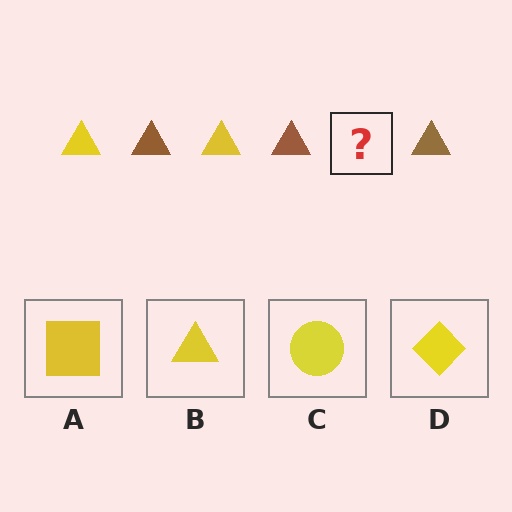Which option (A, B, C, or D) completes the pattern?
B.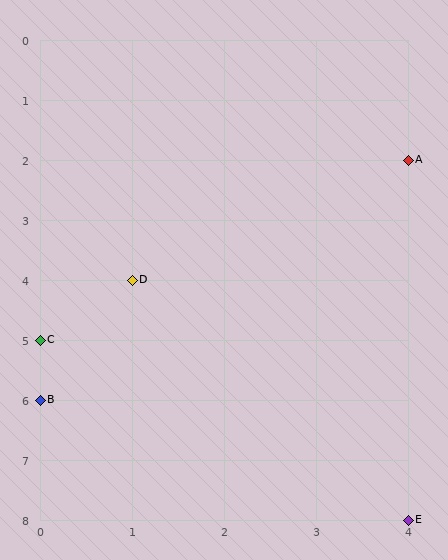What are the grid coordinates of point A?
Point A is at grid coordinates (4, 2).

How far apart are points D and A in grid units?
Points D and A are 3 columns and 2 rows apart (about 3.6 grid units diagonally).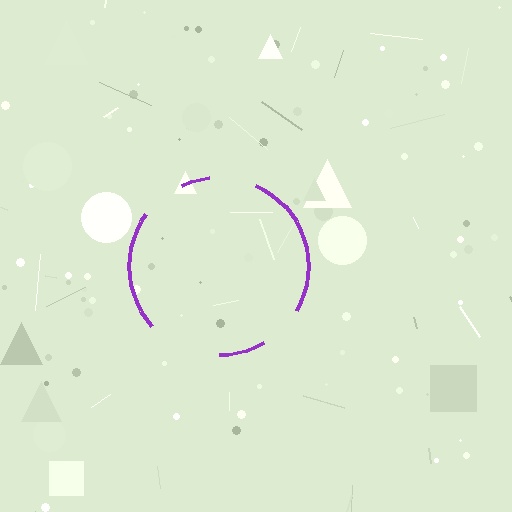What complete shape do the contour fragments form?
The contour fragments form a circle.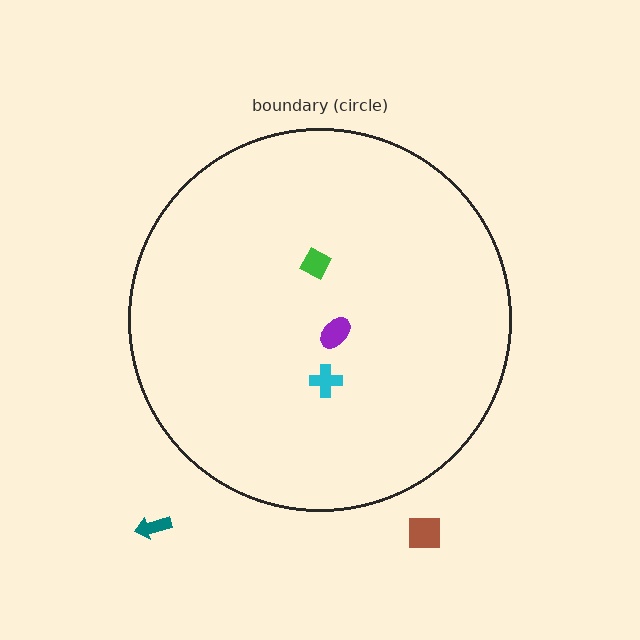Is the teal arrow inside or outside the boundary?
Outside.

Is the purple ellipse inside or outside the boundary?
Inside.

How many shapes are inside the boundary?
3 inside, 2 outside.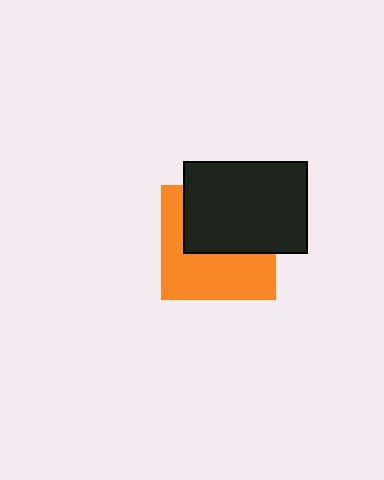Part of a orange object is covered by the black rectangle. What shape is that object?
It is a square.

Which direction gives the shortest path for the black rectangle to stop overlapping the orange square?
Moving up gives the shortest separation.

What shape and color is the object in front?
The object in front is a black rectangle.